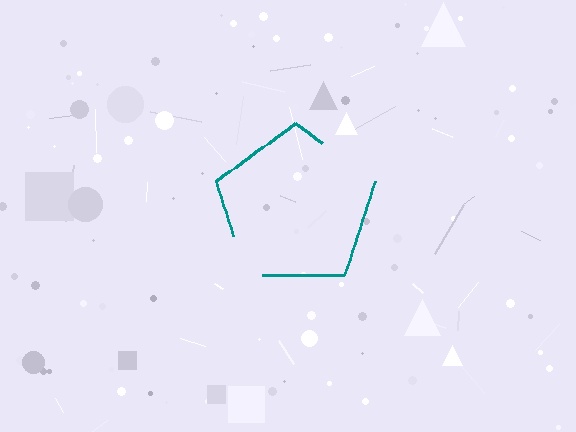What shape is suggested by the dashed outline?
The dashed outline suggests a pentagon.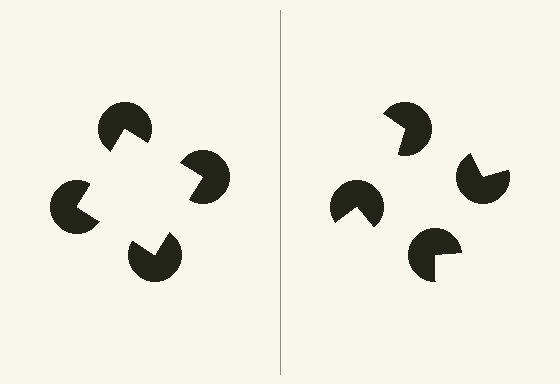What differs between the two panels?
The pac-man discs are positioned identically on both sides; only the wedge orientations differ. On the left they align to a square; on the right they are misaligned.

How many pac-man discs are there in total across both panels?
8 — 4 on each side.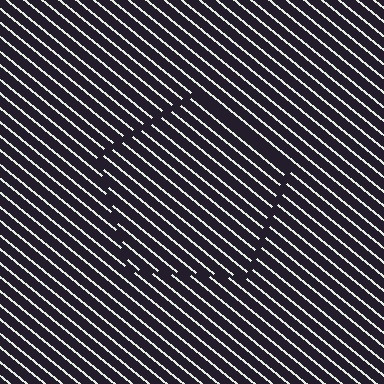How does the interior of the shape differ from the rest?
The interior of the shape contains the same grating, shifted by half a period — the contour is defined by the phase discontinuity where line-ends from the inner and outer gratings abut.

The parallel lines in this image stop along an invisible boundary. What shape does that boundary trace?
An illusory pentagon. The interior of the shape contains the same grating, shifted by half a period — the contour is defined by the phase discontinuity where line-ends from the inner and outer gratings abut.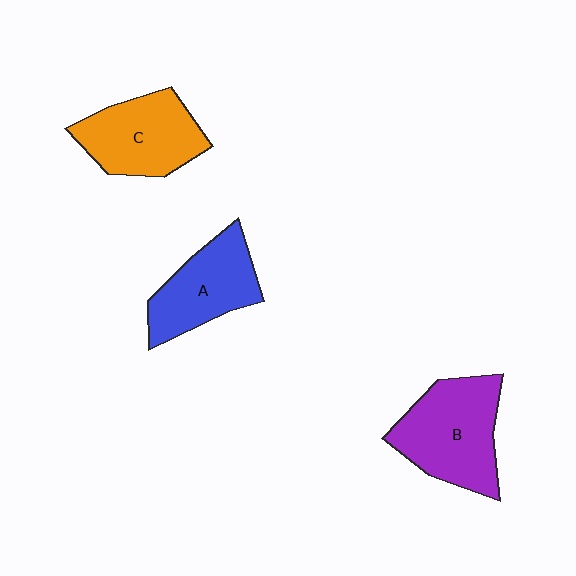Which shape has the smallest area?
Shape A (blue).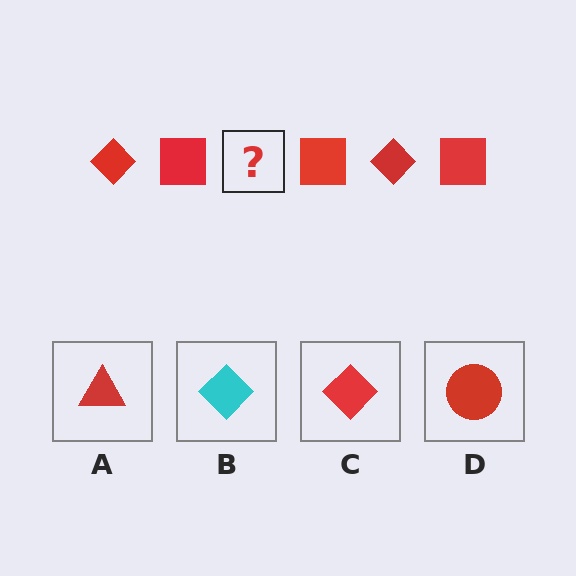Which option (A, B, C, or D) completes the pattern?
C.